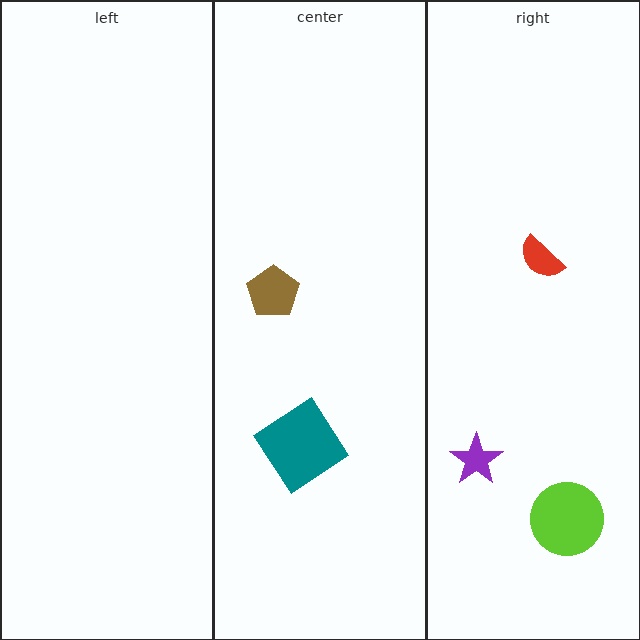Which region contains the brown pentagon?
The center region.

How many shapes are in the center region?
2.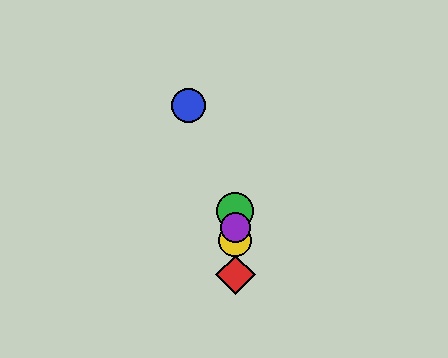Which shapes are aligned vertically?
The red diamond, the green circle, the yellow circle, the purple circle are aligned vertically.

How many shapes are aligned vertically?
4 shapes (the red diamond, the green circle, the yellow circle, the purple circle) are aligned vertically.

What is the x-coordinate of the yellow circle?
The yellow circle is at x≈235.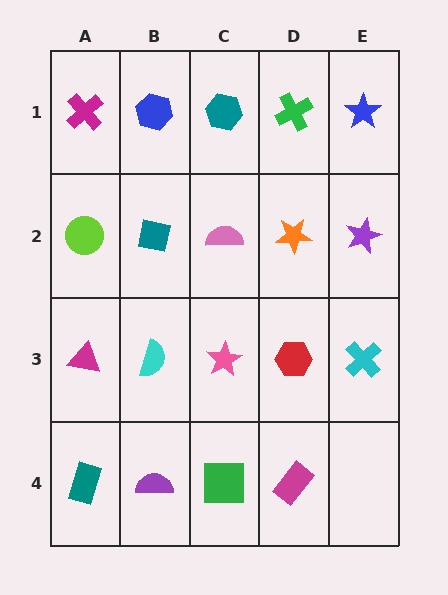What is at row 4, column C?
A green square.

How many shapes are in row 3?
5 shapes.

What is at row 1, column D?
A green cross.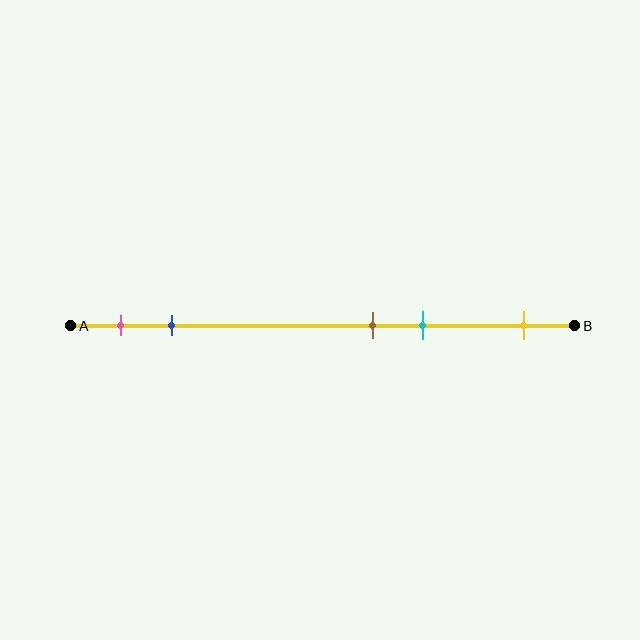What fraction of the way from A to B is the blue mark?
The blue mark is approximately 20% (0.2) of the way from A to B.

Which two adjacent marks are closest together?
The brown and cyan marks are the closest adjacent pair.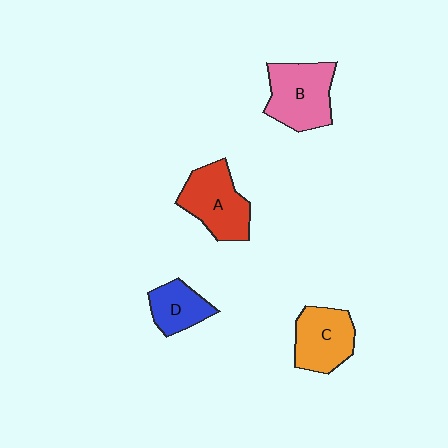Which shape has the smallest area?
Shape D (blue).